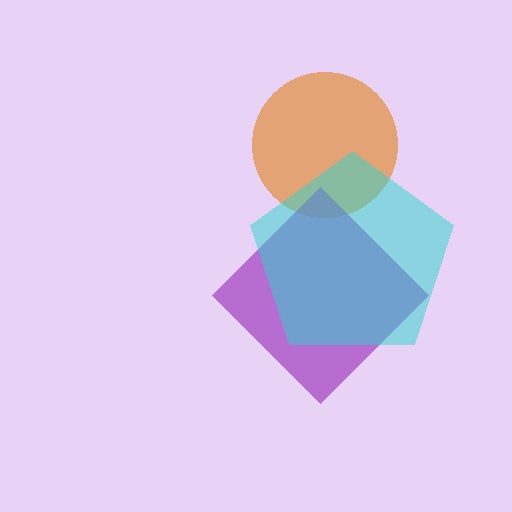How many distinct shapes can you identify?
There are 3 distinct shapes: an orange circle, a purple diamond, a cyan pentagon.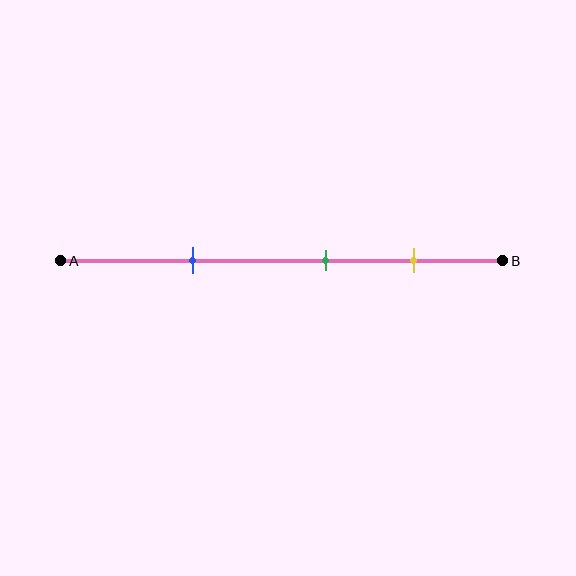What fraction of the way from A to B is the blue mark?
The blue mark is approximately 30% (0.3) of the way from A to B.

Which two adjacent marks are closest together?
The green and yellow marks are the closest adjacent pair.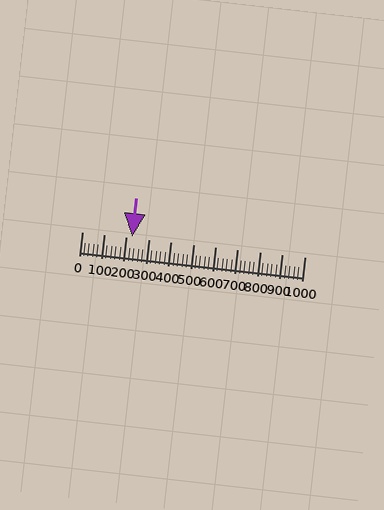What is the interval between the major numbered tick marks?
The major tick marks are spaced 100 units apart.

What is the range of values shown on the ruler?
The ruler shows values from 0 to 1000.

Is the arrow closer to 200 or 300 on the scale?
The arrow is closer to 200.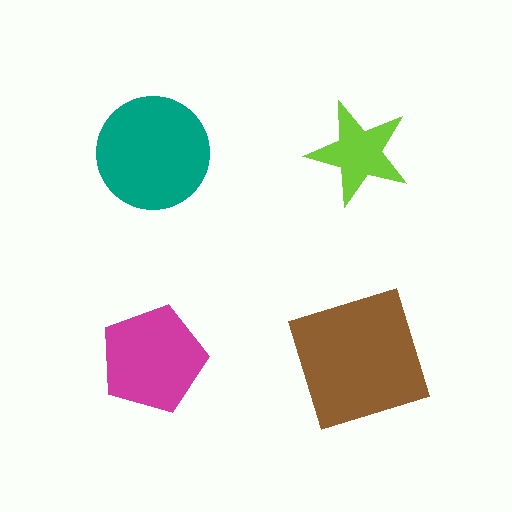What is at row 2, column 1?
A magenta pentagon.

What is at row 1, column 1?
A teal circle.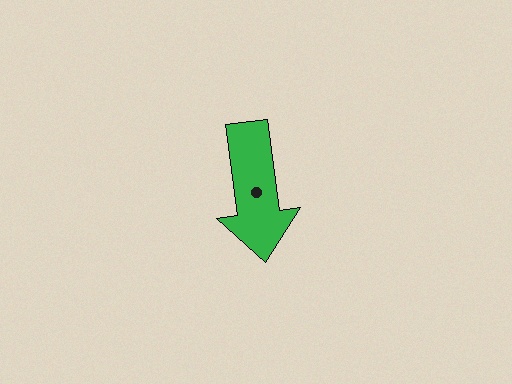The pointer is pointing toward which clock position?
Roughly 6 o'clock.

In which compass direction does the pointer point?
South.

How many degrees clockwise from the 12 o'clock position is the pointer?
Approximately 172 degrees.